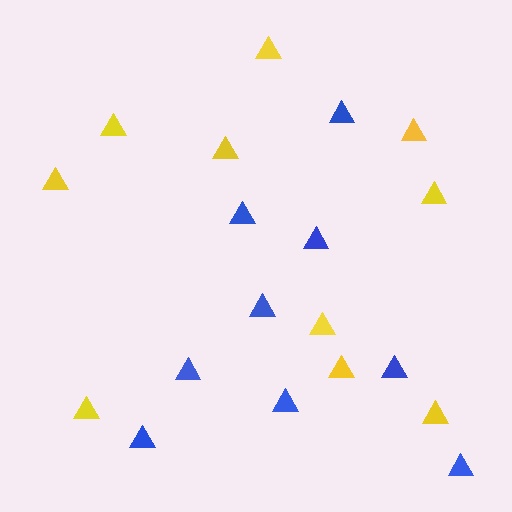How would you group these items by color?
There are 2 groups: one group of blue triangles (9) and one group of yellow triangles (10).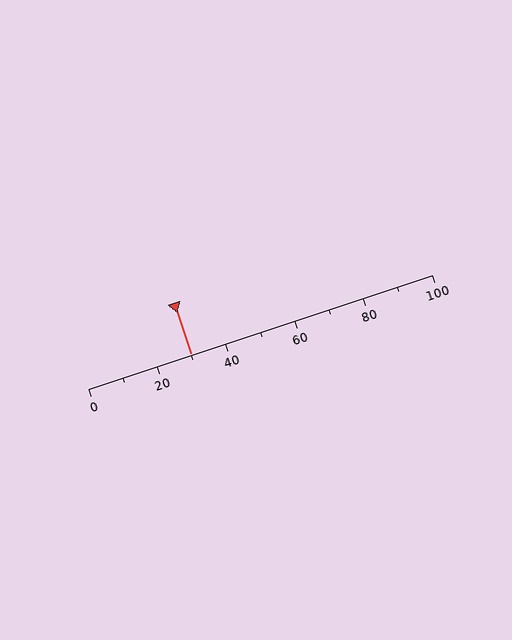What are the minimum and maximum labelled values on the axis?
The axis runs from 0 to 100.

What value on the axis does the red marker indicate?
The marker indicates approximately 30.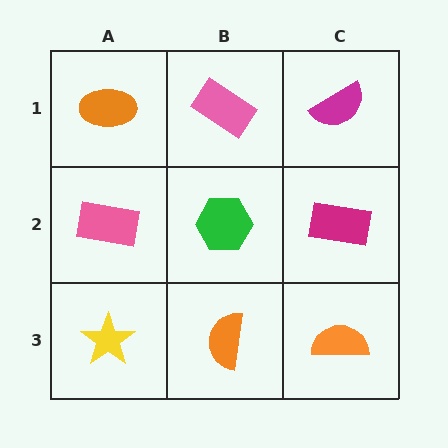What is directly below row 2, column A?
A yellow star.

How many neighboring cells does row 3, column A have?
2.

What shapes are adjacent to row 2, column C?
A magenta semicircle (row 1, column C), an orange semicircle (row 3, column C), a green hexagon (row 2, column B).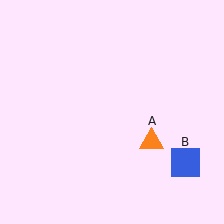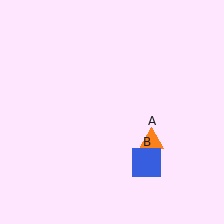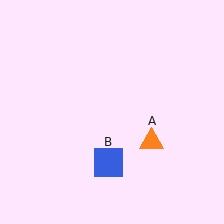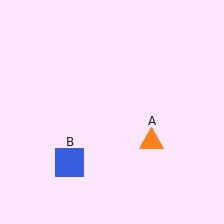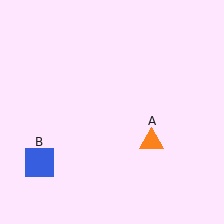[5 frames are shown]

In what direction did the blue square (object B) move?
The blue square (object B) moved left.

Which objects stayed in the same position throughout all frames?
Orange triangle (object A) remained stationary.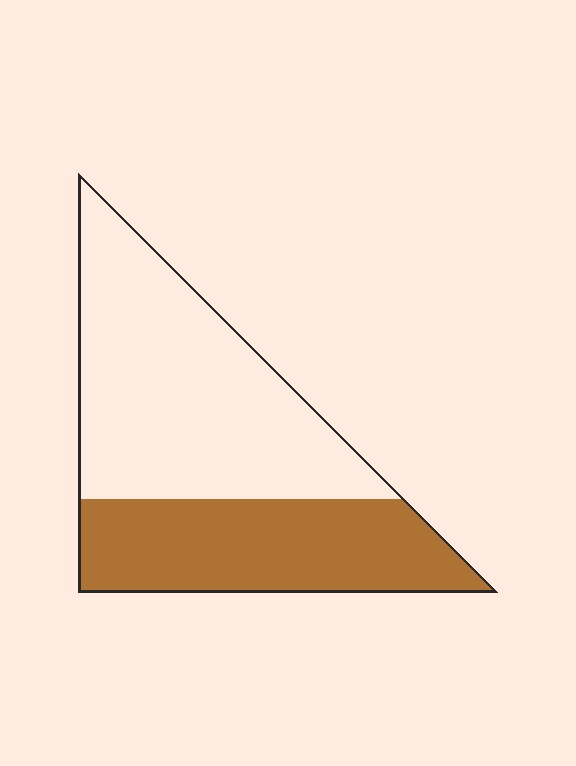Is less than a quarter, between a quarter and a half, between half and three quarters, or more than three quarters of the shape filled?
Between a quarter and a half.